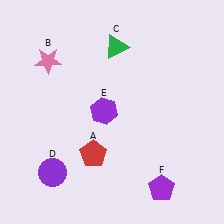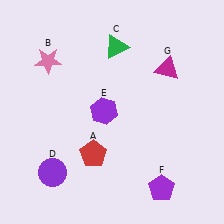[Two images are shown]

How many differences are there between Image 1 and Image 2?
There is 1 difference between the two images.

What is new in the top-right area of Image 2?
A magenta triangle (G) was added in the top-right area of Image 2.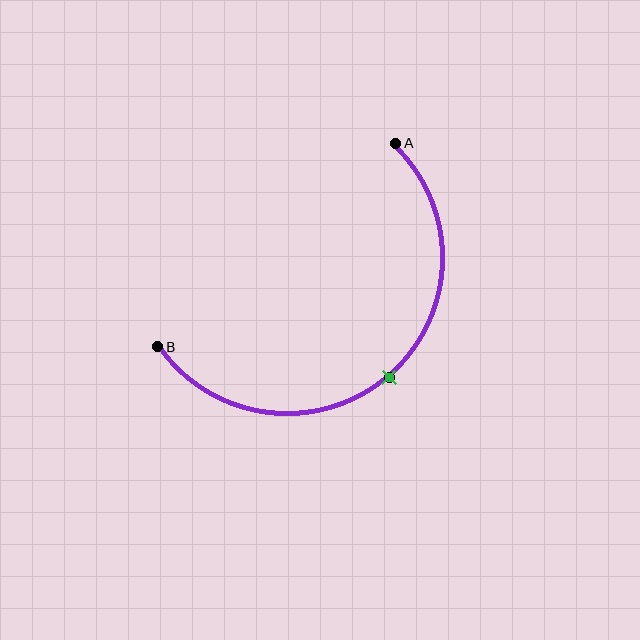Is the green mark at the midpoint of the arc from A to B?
Yes. The green mark lies on the arc at equal arc-length from both A and B — it is the arc midpoint.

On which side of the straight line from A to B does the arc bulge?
The arc bulges below and to the right of the straight line connecting A and B.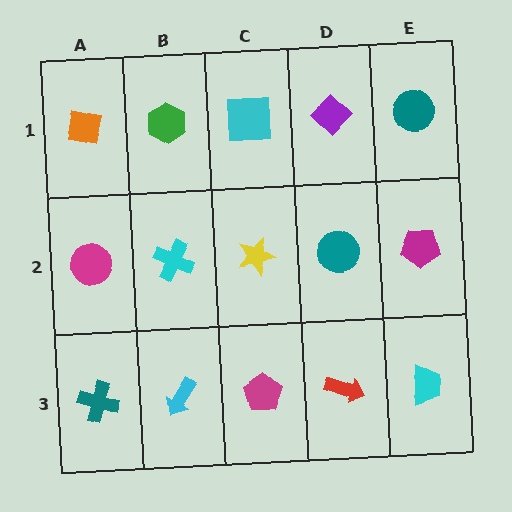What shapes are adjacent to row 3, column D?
A teal circle (row 2, column D), a magenta pentagon (row 3, column C), a cyan trapezoid (row 3, column E).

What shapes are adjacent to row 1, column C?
A yellow star (row 2, column C), a green hexagon (row 1, column B), a purple diamond (row 1, column D).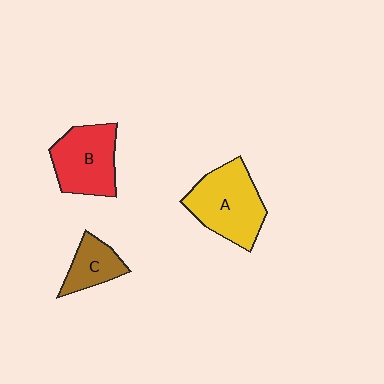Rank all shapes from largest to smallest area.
From largest to smallest: A (yellow), B (red), C (brown).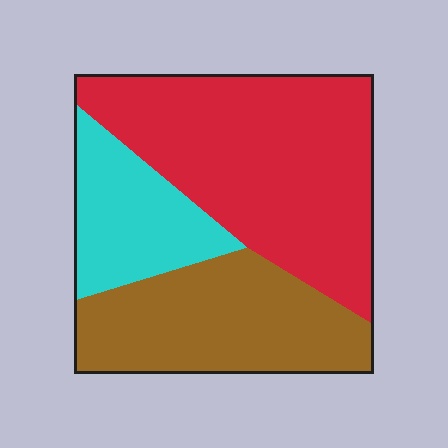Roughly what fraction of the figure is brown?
Brown takes up about one third (1/3) of the figure.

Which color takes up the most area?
Red, at roughly 50%.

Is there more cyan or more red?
Red.